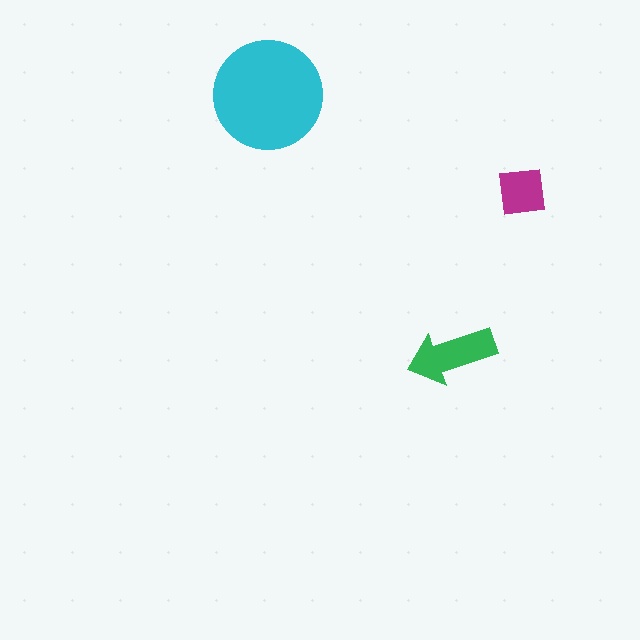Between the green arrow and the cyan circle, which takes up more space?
The cyan circle.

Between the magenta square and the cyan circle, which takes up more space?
The cyan circle.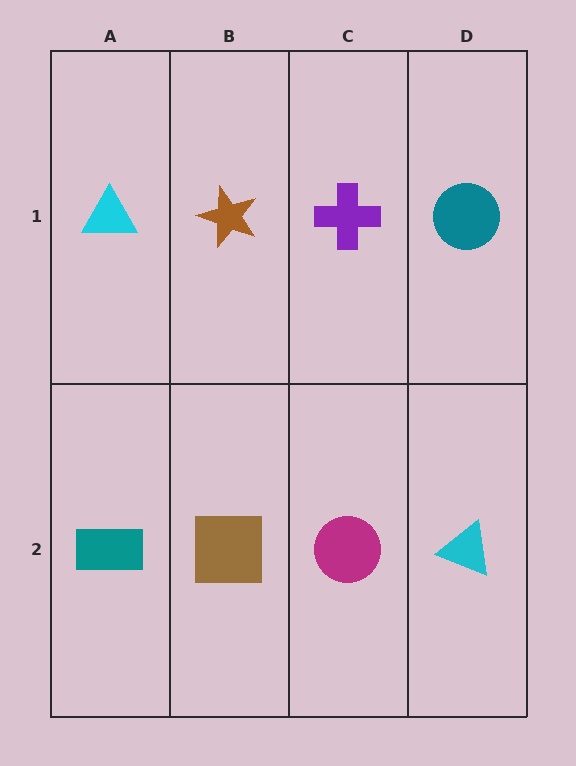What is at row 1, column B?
A brown star.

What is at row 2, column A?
A teal rectangle.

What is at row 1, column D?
A teal circle.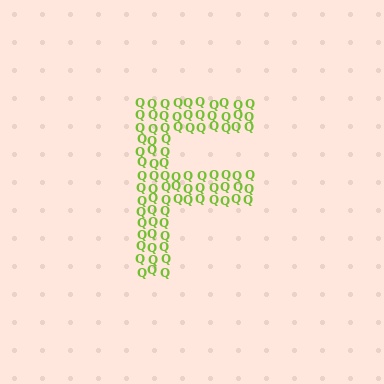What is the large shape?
The large shape is the letter F.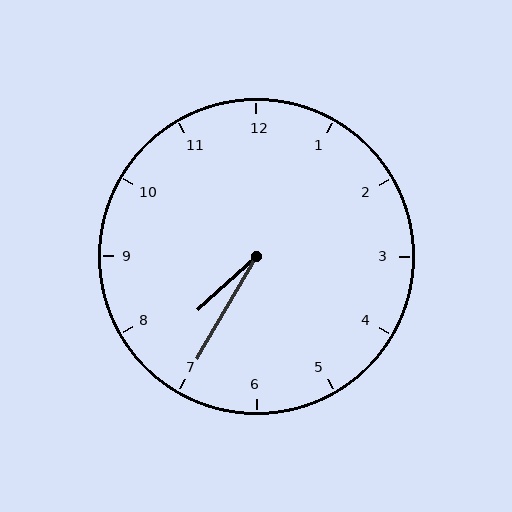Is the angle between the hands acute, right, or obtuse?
It is acute.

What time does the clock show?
7:35.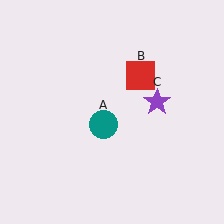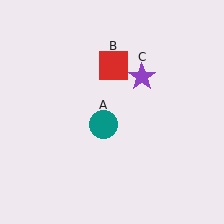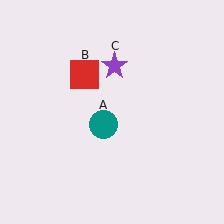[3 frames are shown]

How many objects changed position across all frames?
2 objects changed position: red square (object B), purple star (object C).